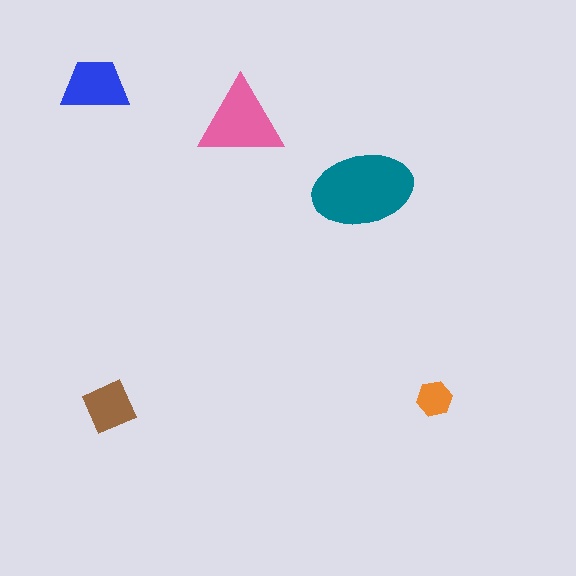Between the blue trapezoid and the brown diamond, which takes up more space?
The blue trapezoid.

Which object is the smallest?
The orange hexagon.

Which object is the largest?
The teal ellipse.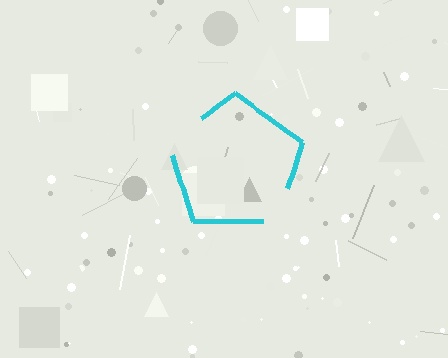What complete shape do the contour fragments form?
The contour fragments form a pentagon.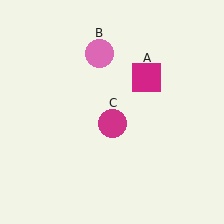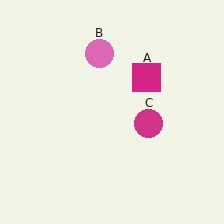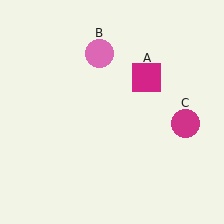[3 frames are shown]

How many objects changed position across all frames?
1 object changed position: magenta circle (object C).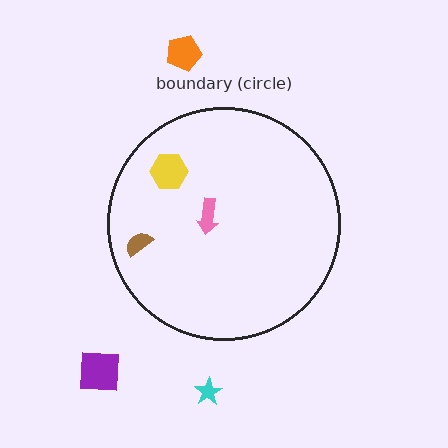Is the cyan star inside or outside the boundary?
Outside.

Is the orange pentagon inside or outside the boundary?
Outside.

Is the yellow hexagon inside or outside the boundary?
Inside.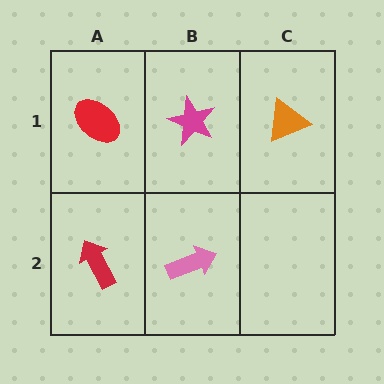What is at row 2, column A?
A red arrow.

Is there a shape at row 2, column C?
No, that cell is empty.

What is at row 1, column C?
An orange triangle.